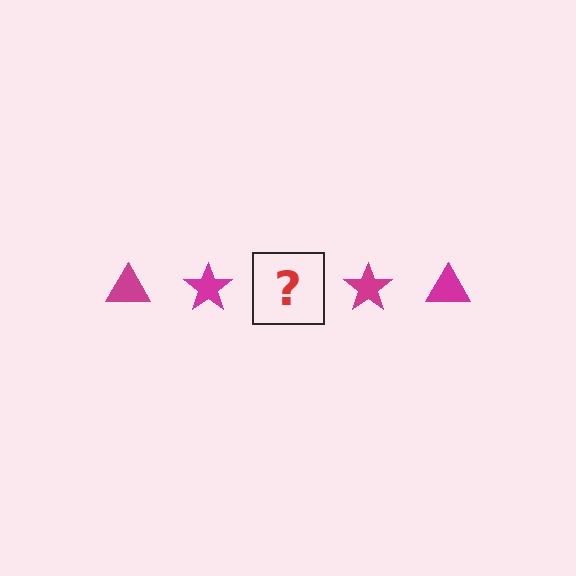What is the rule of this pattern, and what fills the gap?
The rule is that the pattern cycles through triangle, star shapes in magenta. The gap should be filled with a magenta triangle.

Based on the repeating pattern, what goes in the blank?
The blank should be a magenta triangle.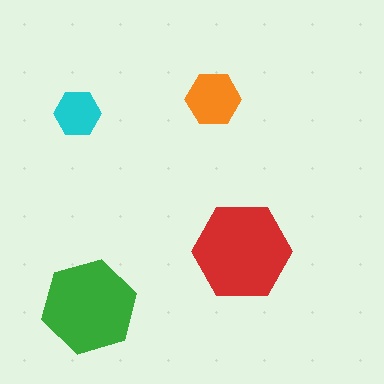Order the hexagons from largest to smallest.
the red one, the green one, the orange one, the cyan one.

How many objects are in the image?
There are 4 objects in the image.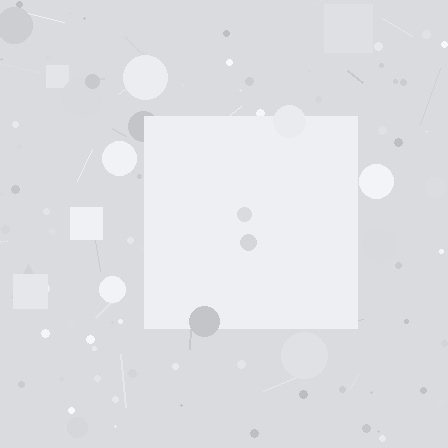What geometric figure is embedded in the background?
A square is embedded in the background.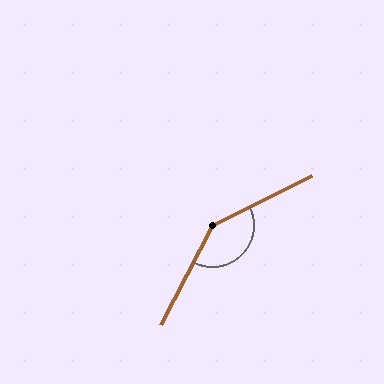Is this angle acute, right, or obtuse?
It is obtuse.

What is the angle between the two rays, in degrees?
Approximately 144 degrees.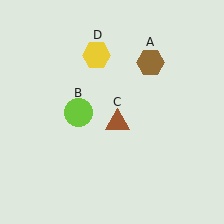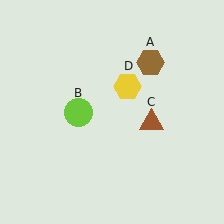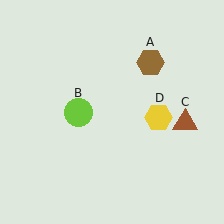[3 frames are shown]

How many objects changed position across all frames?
2 objects changed position: brown triangle (object C), yellow hexagon (object D).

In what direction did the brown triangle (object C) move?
The brown triangle (object C) moved right.